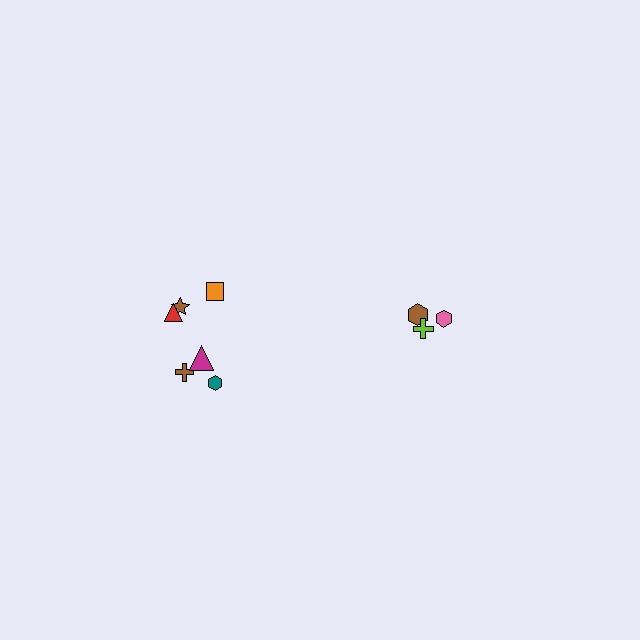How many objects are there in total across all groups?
There are 9 objects.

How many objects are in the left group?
There are 6 objects.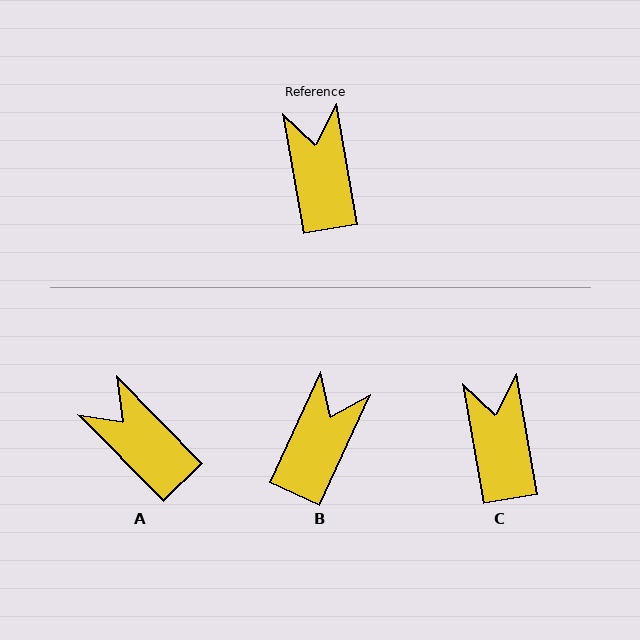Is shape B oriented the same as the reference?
No, it is off by about 34 degrees.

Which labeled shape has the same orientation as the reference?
C.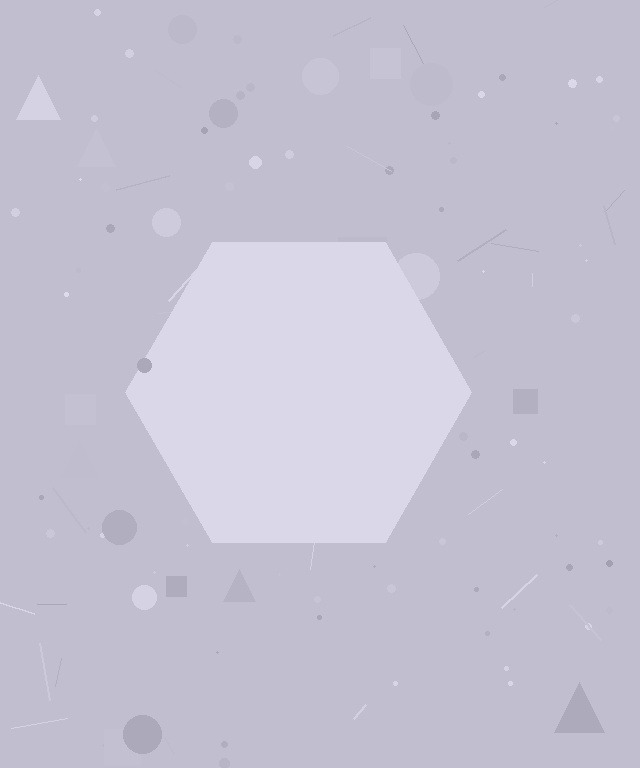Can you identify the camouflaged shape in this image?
The camouflaged shape is a hexagon.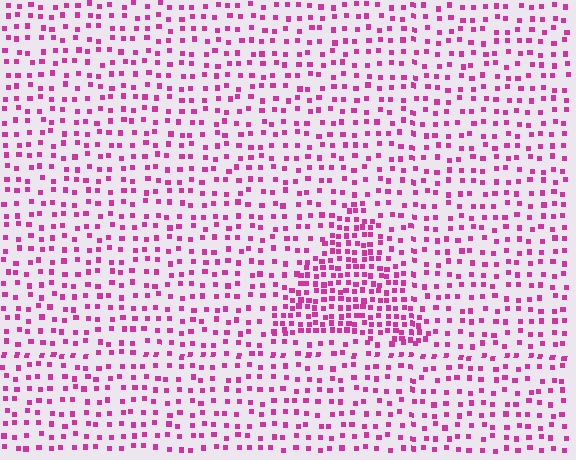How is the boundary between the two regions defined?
The boundary is defined by a change in element density (approximately 2.1x ratio). All elements are the same color, size, and shape.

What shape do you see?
I see a triangle.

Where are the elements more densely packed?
The elements are more densely packed inside the triangle boundary.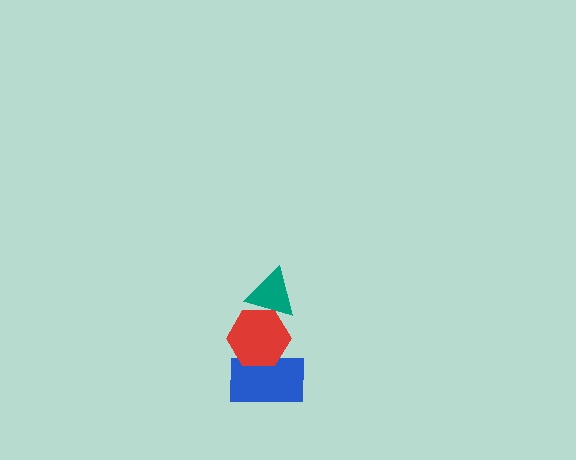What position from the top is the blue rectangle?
The blue rectangle is 3rd from the top.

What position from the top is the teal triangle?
The teal triangle is 1st from the top.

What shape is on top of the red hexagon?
The teal triangle is on top of the red hexagon.